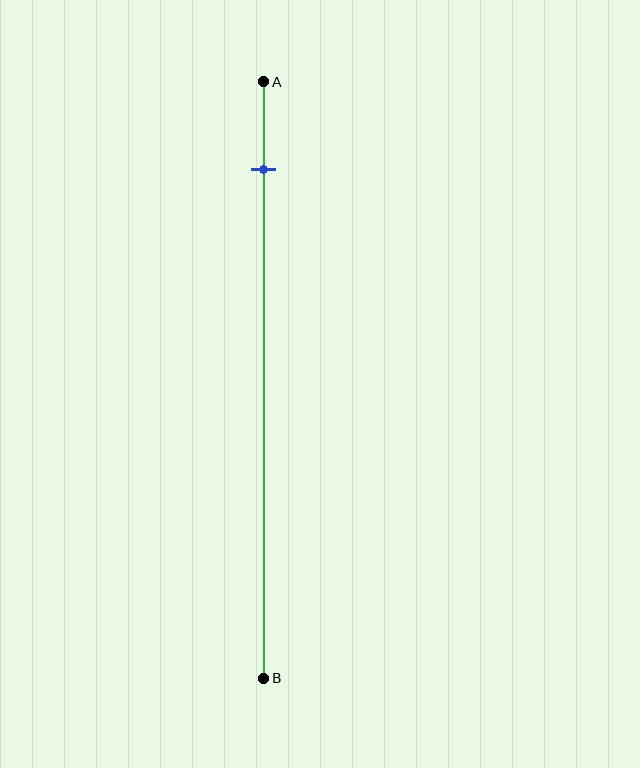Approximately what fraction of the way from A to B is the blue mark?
The blue mark is approximately 15% of the way from A to B.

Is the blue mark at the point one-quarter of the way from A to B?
No, the mark is at about 15% from A, not at the 25% one-quarter point.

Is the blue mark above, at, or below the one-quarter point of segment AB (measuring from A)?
The blue mark is above the one-quarter point of segment AB.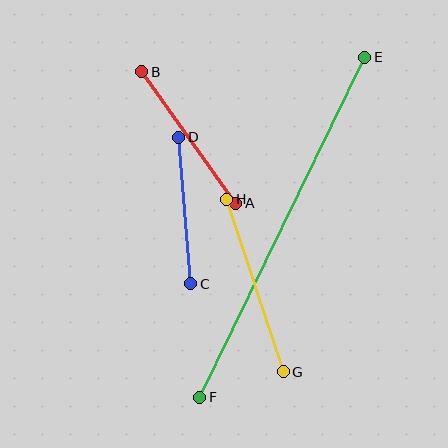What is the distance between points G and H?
The distance is approximately 182 pixels.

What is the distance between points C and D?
The distance is approximately 147 pixels.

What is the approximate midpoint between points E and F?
The midpoint is at approximately (282, 227) pixels.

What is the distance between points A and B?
The distance is approximately 162 pixels.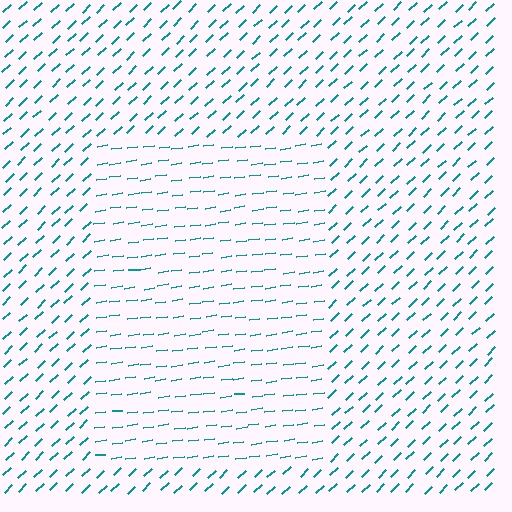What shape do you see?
I see a rectangle.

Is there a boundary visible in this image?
Yes, there is a texture boundary formed by a change in line orientation.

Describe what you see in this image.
The image is filled with small teal line segments. A rectangle region in the image has lines oriented differently from the surrounding lines, creating a visible texture boundary.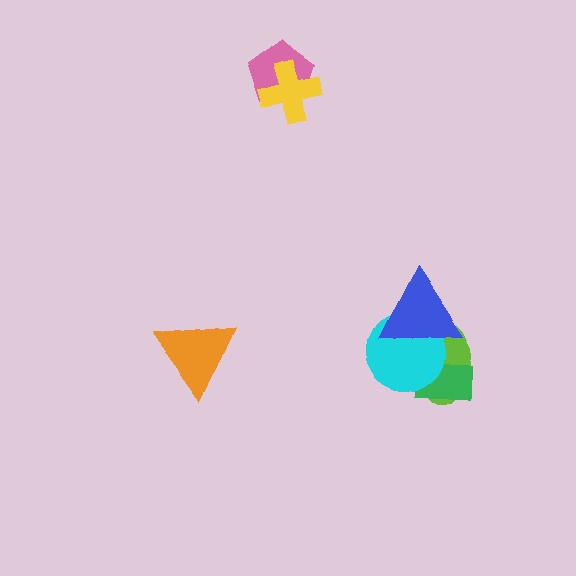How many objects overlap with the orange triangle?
0 objects overlap with the orange triangle.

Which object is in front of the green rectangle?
The cyan circle is in front of the green rectangle.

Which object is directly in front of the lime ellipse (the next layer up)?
The green rectangle is directly in front of the lime ellipse.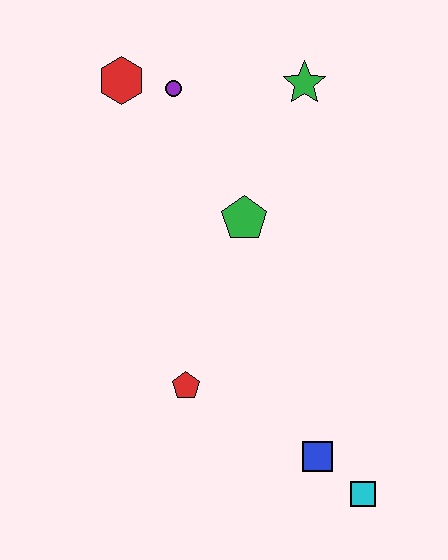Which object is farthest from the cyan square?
The red hexagon is farthest from the cyan square.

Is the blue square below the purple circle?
Yes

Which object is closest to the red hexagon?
The purple circle is closest to the red hexagon.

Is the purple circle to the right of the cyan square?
No